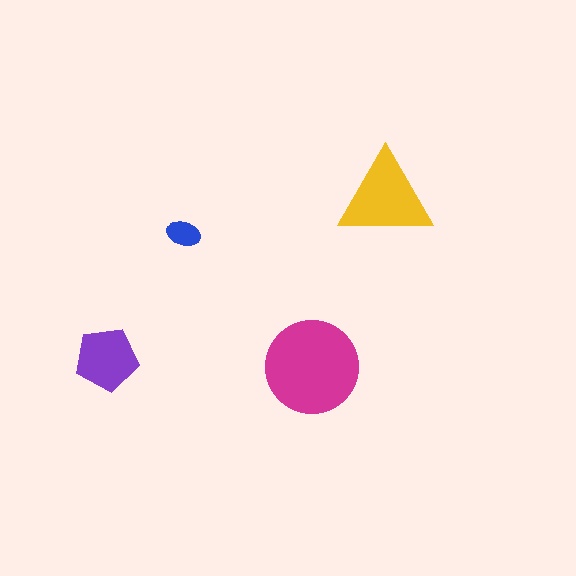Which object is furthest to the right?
The yellow triangle is rightmost.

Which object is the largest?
The magenta circle.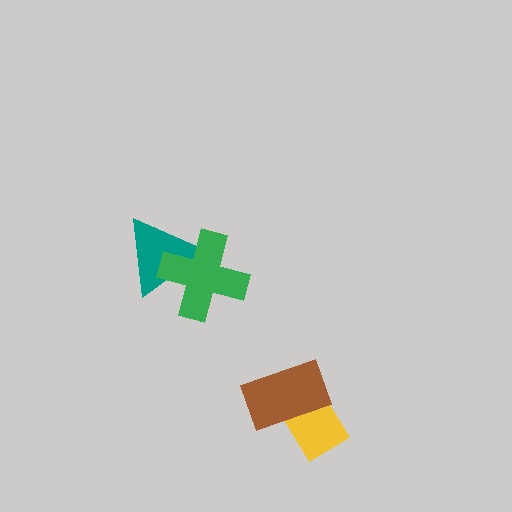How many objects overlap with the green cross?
1 object overlaps with the green cross.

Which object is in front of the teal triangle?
The green cross is in front of the teal triangle.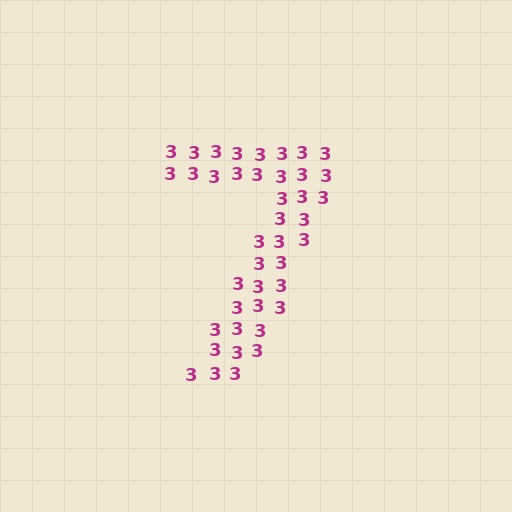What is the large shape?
The large shape is the digit 7.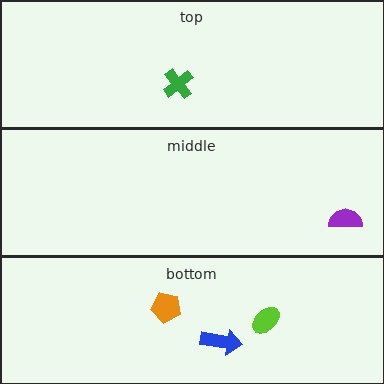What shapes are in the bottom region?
The lime ellipse, the blue arrow, the orange pentagon.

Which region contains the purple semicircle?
The middle region.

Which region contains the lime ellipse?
The bottom region.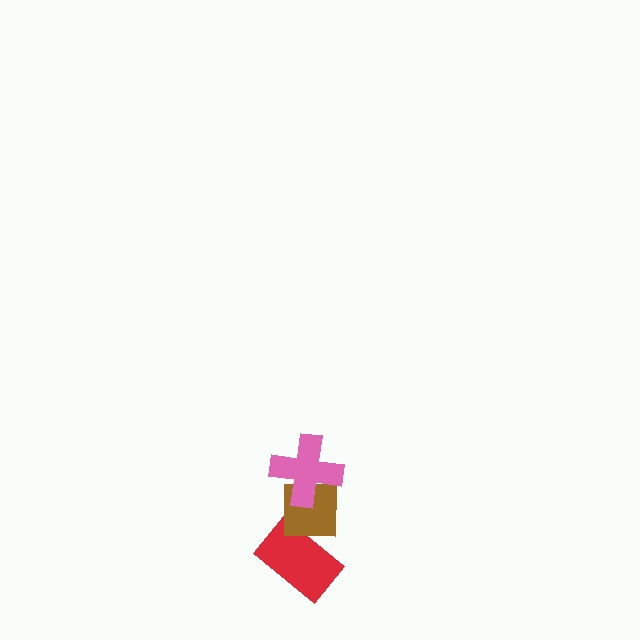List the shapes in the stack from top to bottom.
From top to bottom: the pink cross, the brown square, the red rectangle.